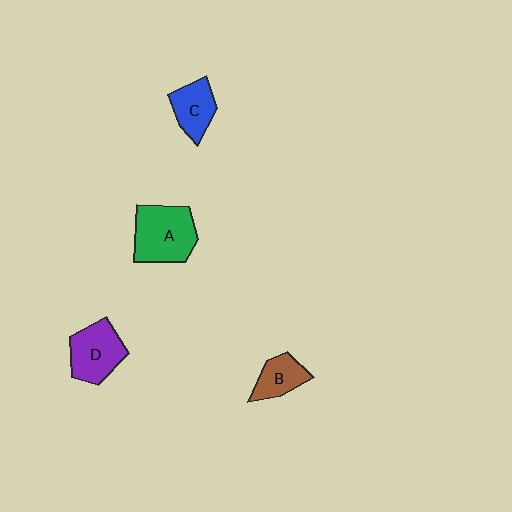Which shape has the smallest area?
Shape B (brown).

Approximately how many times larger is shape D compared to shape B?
Approximately 1.5 times.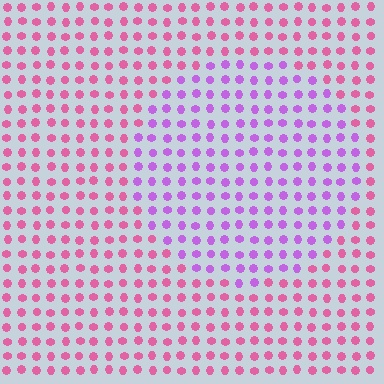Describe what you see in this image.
The image is filled with small pink elements in a uniform arrangement. A circle-shaped region is visible where the elements are tinted to a slightly different hue, forming a subtle color boundary.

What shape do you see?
I see a circle.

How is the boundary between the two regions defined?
The boundary is defined purely by a slight shift in hue (about 44 degrees). Spacing, size, and orientation are identical on both sides.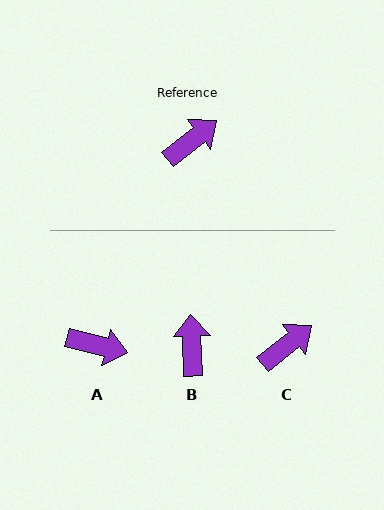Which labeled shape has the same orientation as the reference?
C.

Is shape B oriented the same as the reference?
No, it is off by about 54 degrees.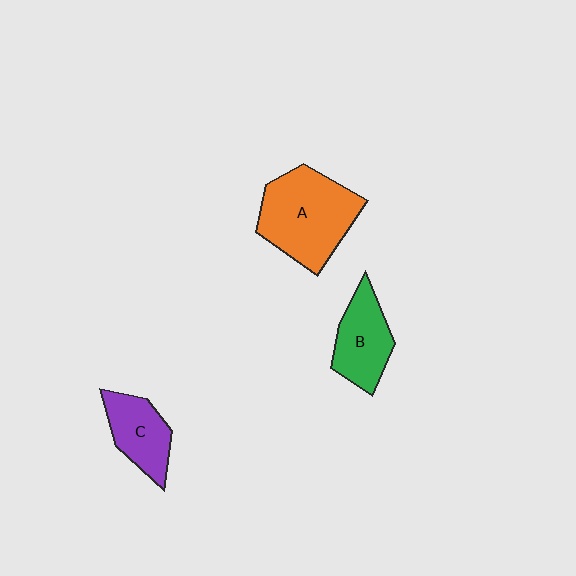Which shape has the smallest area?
Shape C (purple).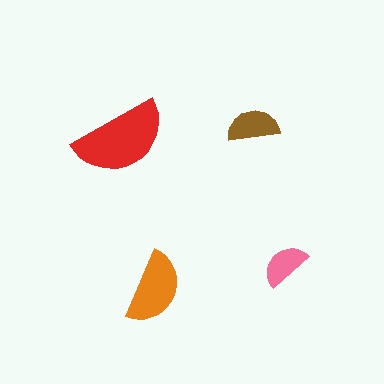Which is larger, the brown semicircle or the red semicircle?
The red one.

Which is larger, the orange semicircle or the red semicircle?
The red one.